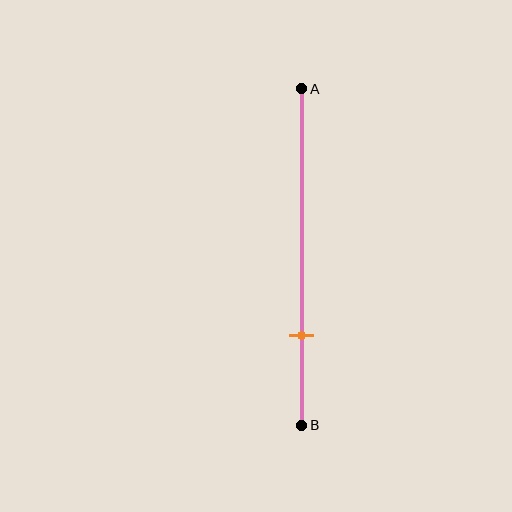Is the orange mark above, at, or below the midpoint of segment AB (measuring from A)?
The orange mark is below the midpoint of segment AB.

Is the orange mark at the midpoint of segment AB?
No, the mark is at about 75% from A, not at the 50% midpoint.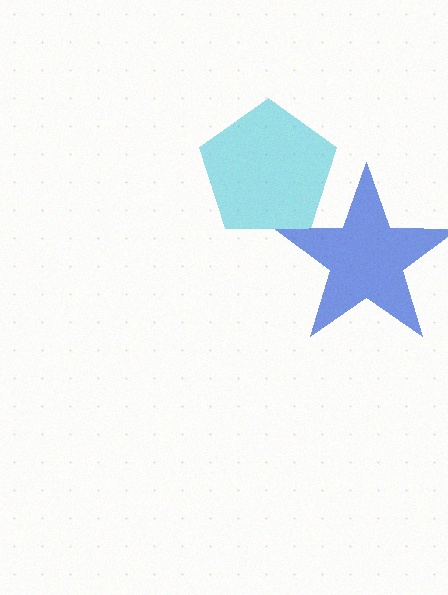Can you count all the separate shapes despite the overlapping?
Yes, there are 2 separate shapes.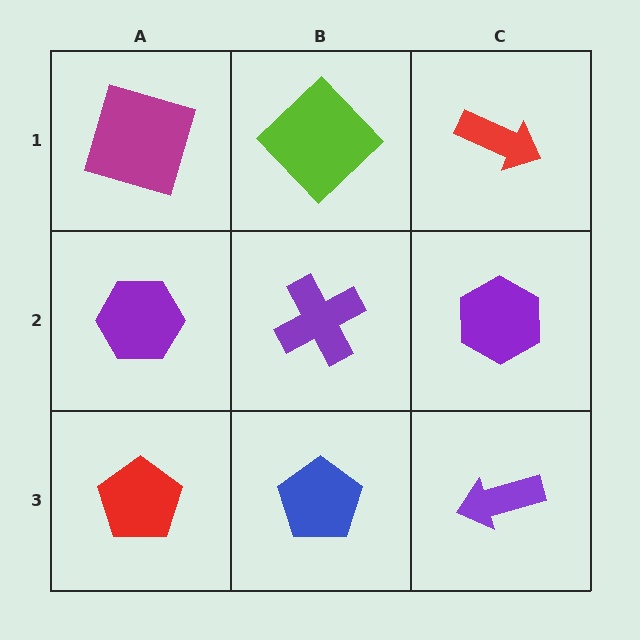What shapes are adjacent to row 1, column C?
A purple hexagon (row 2, column C), a lime diamond (row 1, column B).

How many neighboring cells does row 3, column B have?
3.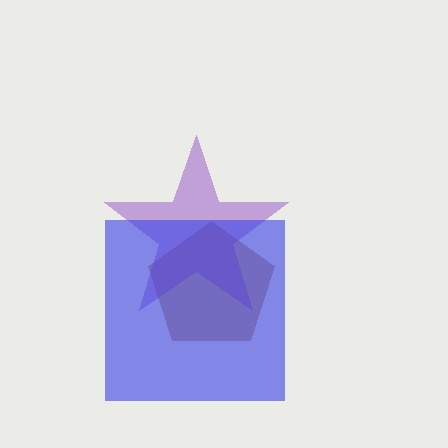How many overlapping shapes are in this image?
There are 3 overlapping shapes in the image.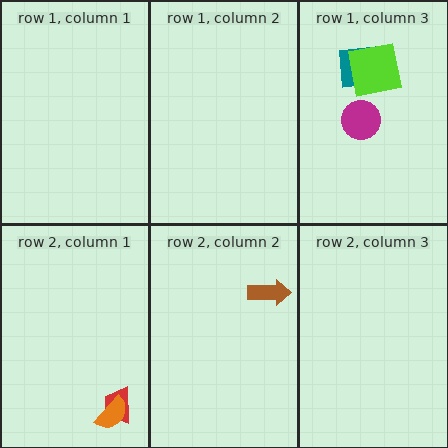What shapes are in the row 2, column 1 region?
The red trapezoid, the orange semicircle.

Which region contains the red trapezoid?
The row 2, column 1 region.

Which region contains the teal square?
The row 1, column 3 region.